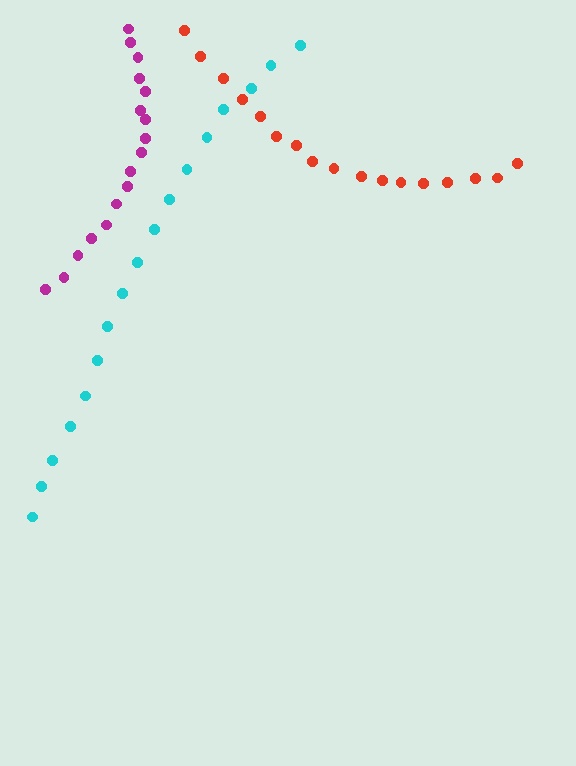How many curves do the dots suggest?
There are 3 distinct paths.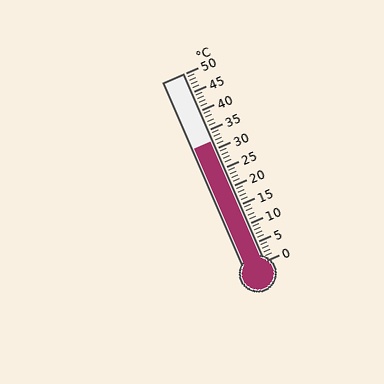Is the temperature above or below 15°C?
The temperature is above 15°C.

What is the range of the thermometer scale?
The thermometer scale ranges from 0°C to 50°C.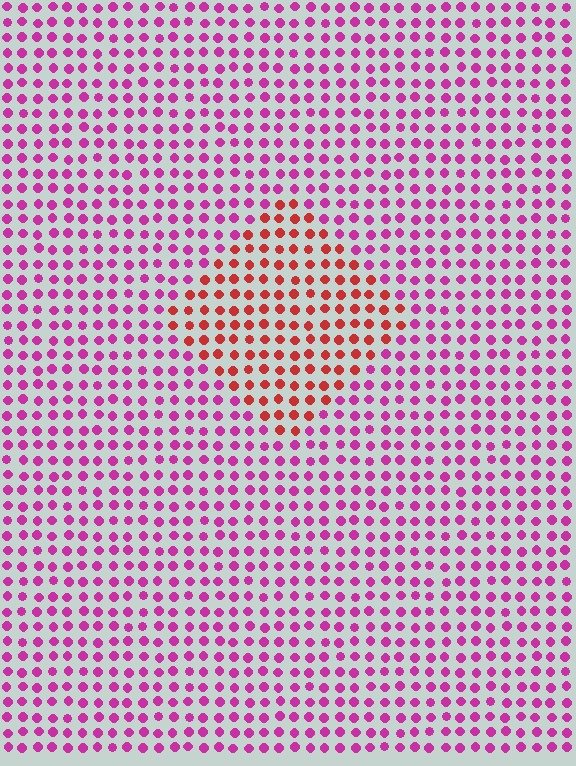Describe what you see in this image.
The image is filled with small magenta elements in a uniform arrangement. A diamond-shaped region is visible where the elements are tinted to a slightly different hue, forming a subtle color boundary.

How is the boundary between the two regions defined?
The boundary is defined purely by a slight shift in hue (about 45 degrees). Spacing, size, and orientation are identical on both sides.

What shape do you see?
I see a diamond.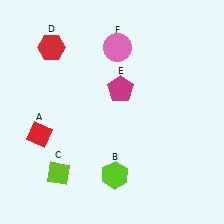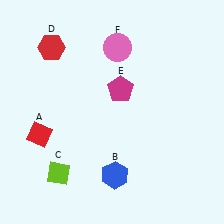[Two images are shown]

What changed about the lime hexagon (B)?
In Image 1, B is lime. In Image 2, it changed to blue.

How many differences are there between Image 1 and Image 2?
There is 1 difference between the two images.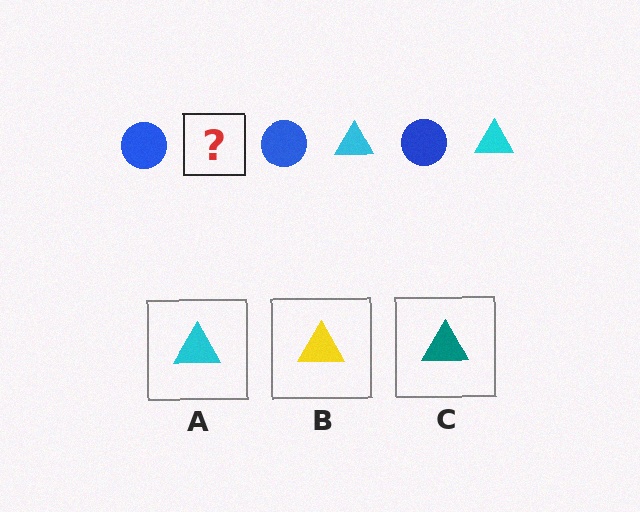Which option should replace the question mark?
Option A.